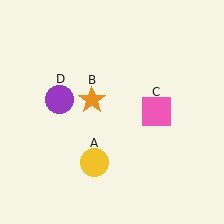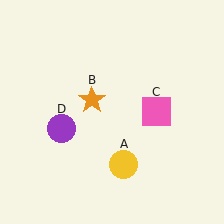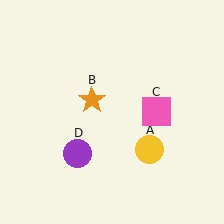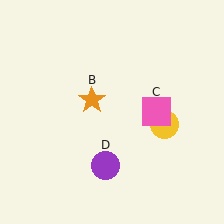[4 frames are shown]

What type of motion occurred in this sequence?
The yellow circle (object A), purple circle (object D) rotated counterclockwise around the center of the scene.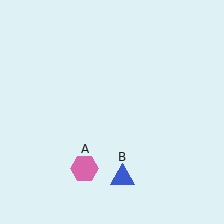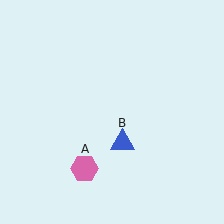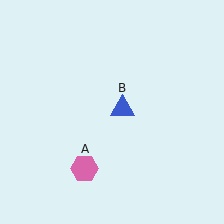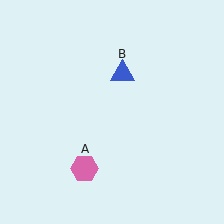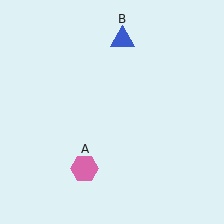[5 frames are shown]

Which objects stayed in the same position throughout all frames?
Pink hexagon (object A) remained stationary.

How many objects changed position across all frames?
1 object changed position: blue triangle (object B).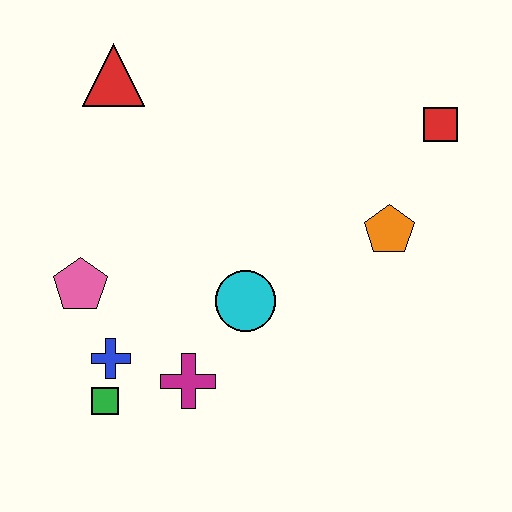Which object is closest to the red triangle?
The pink pentagon is closest to the red triangle.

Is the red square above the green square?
Yes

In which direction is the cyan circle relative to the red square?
The cyan circle is to the left of the red square.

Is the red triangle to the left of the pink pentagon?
No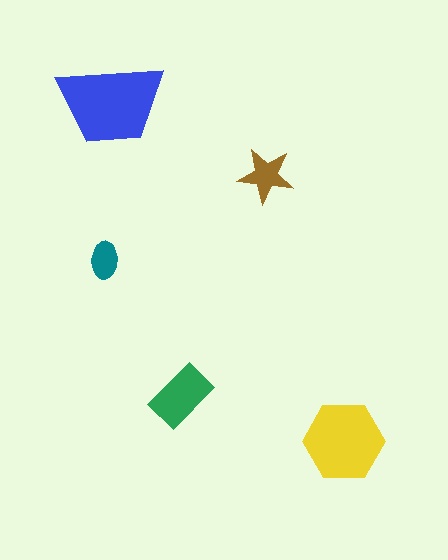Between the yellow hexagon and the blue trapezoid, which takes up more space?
The blue trapezoid.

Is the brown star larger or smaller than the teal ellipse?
Larger.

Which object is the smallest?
The teal ellipse.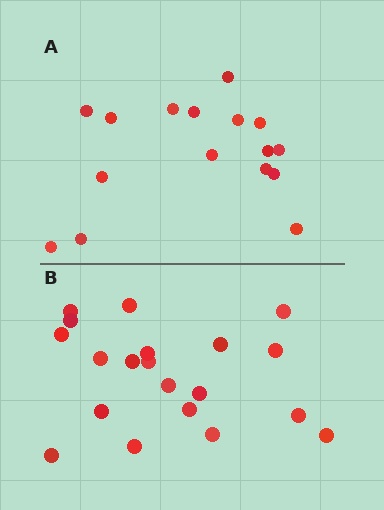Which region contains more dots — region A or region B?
Region B (the bottom region) has more dots.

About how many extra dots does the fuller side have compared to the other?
Region B has about 4 more dots than region A.